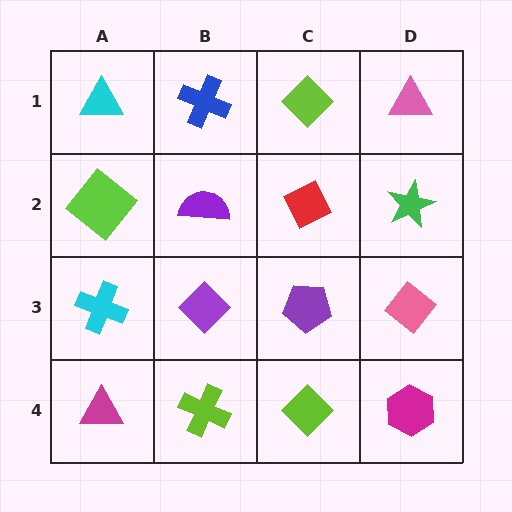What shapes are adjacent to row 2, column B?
A blue cross (row 1, column B), a purple diamond (row 3, column B), a lime diamond (row 2, column A), a red diamond (row 2, column C).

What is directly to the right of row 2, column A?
A purple semicircle.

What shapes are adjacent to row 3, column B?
A purple semicircle (row 2, column B), a lime cross (row 4, column B), a cyan cross (row 3, column A), a purple pentagon (row 3, column C).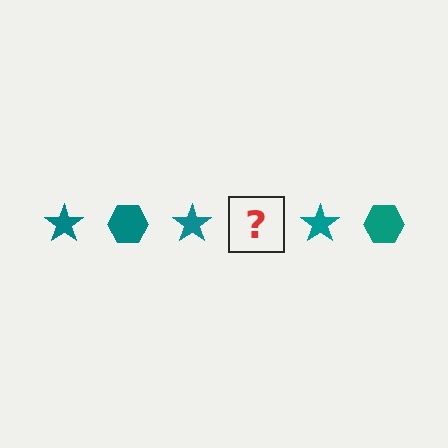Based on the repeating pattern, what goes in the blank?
The blank should be a teal hexagon.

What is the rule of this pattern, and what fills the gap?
The rule is that the pattern cycles through star, hexagon shapes in teal. The gap should be filled with a teal hexagon.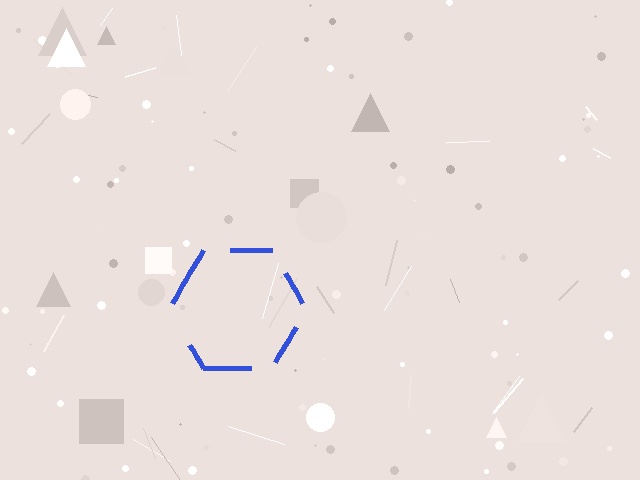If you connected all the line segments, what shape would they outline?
They would outline a hexagon.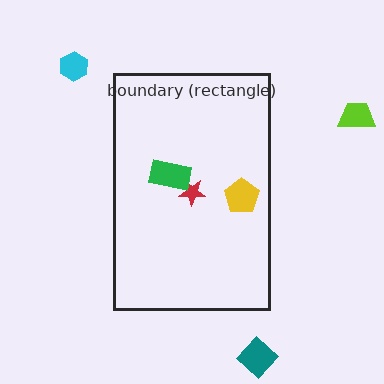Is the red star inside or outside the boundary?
Inside.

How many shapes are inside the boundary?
3 inside, 3 outside.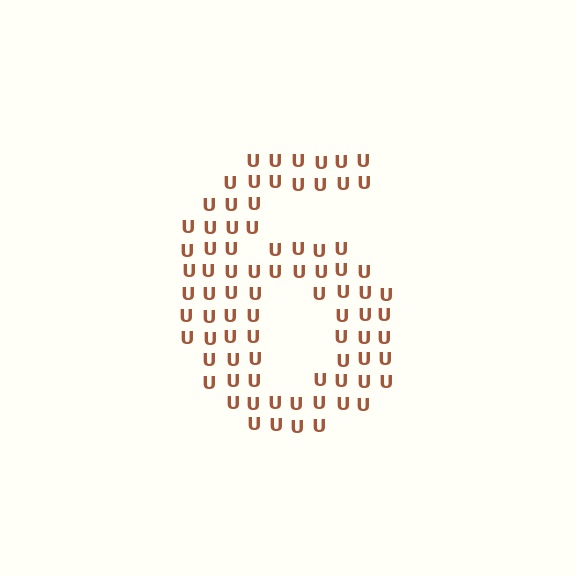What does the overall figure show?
The overall figure shows the digit 6.